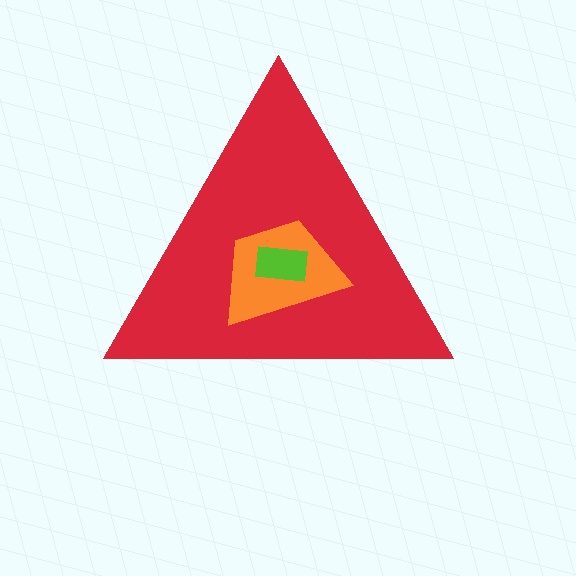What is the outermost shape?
The red triangle.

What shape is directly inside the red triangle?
The orange trapezoid.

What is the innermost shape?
The lime rectangle.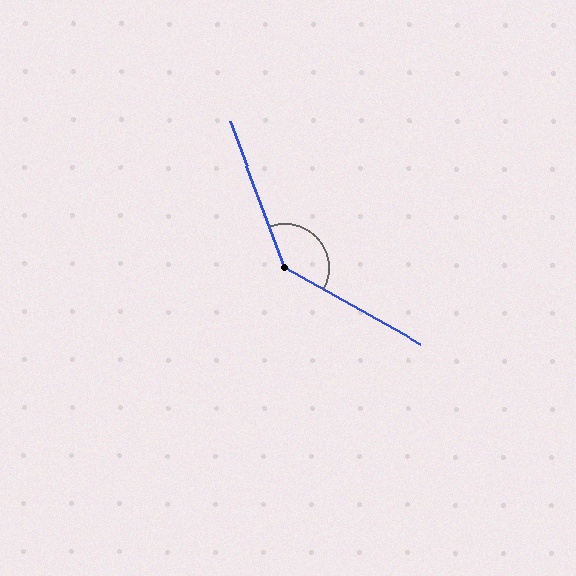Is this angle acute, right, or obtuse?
It is obtuse.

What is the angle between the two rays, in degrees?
Approximately 140 degrees.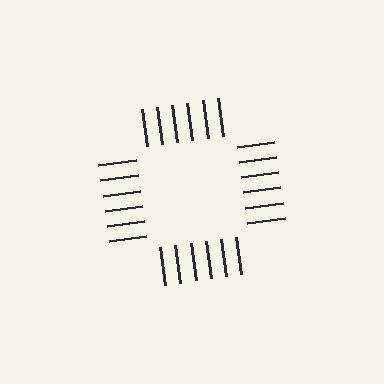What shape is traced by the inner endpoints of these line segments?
An illusory square — the line segments terminate on its edges but no continuous stroke is drawn.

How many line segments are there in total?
24 — 6 along each of the 4 edges.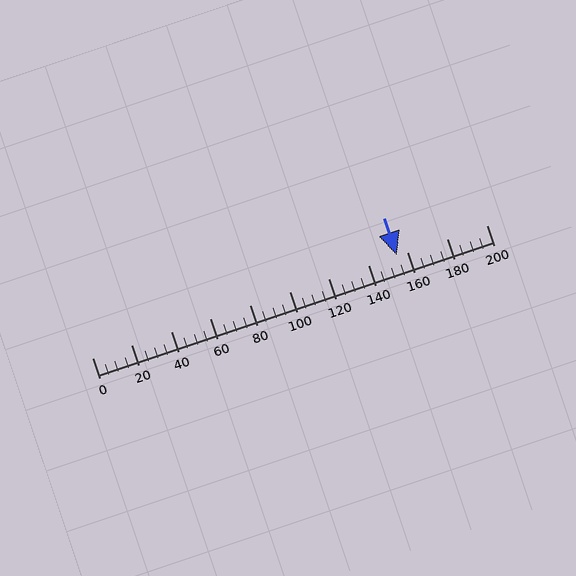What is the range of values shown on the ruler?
The ruler shows values from 0 to 200.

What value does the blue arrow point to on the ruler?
The blue arrow points to approximately 155.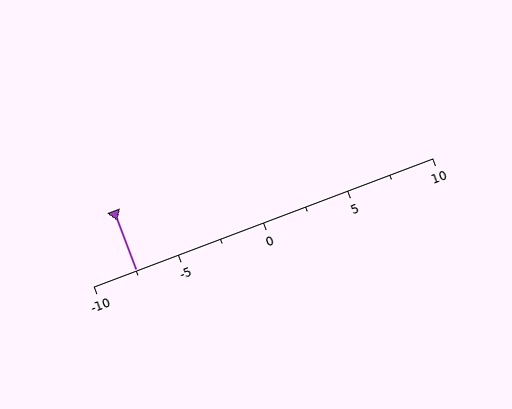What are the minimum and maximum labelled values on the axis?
The axis runs from -10 to 10.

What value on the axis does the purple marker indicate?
The marker indicates approximately -7.5.